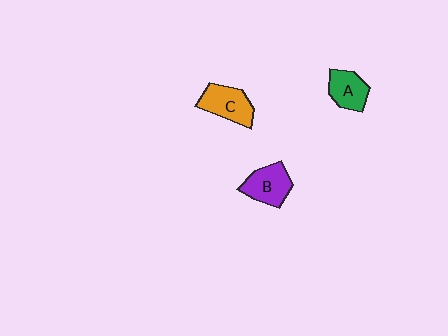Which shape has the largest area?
Shape C (orange).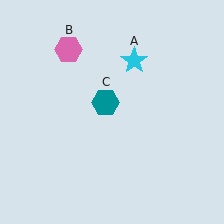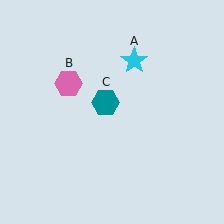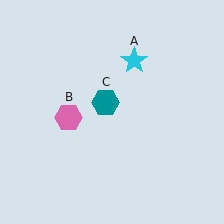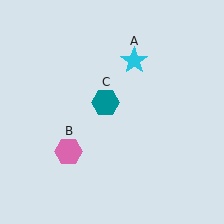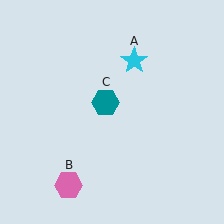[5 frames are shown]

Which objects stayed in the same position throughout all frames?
Cyan star (object A) and teal hexagon (object C) remained stationary.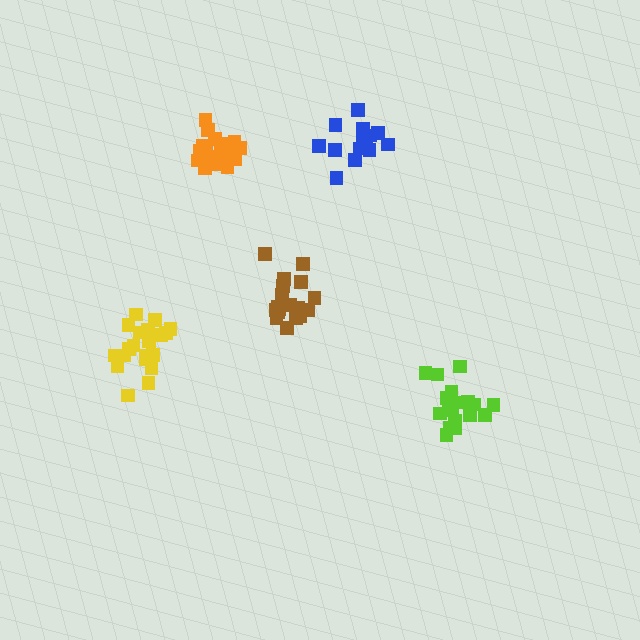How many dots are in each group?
Group 1: 20 dots, Group 2: 21 dots, Group 3: 19 dots, Group 4: 19 dots, Group 5: 15 dots (94 total).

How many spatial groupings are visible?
There are 5 spatial groupings.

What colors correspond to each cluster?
The clusters are colored: yellow, brown, orange, lime, blue.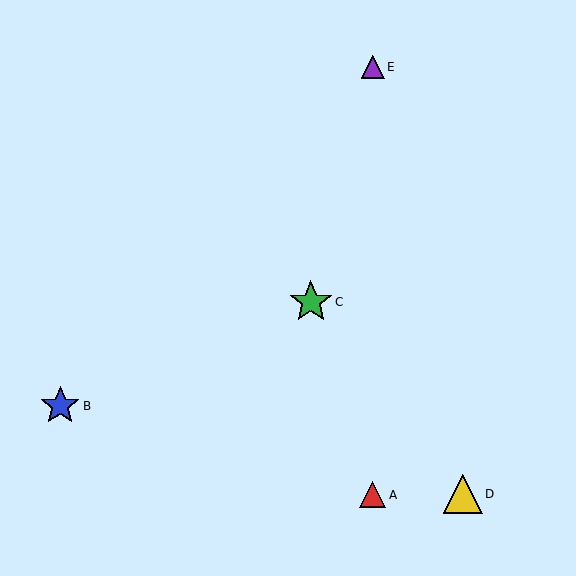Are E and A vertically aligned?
Yes, both are at x≈373.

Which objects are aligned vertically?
Objects A, E are aligned vertically.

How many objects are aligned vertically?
2 objects (A, E) are aligned vertically.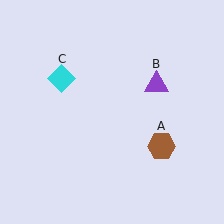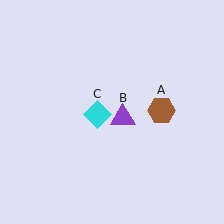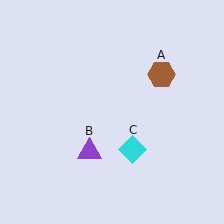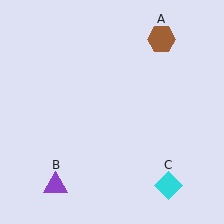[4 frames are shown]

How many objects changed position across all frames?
3 objects changed position: brown hexagon (object A), purple triangle (object B), cyan diamond (object C).